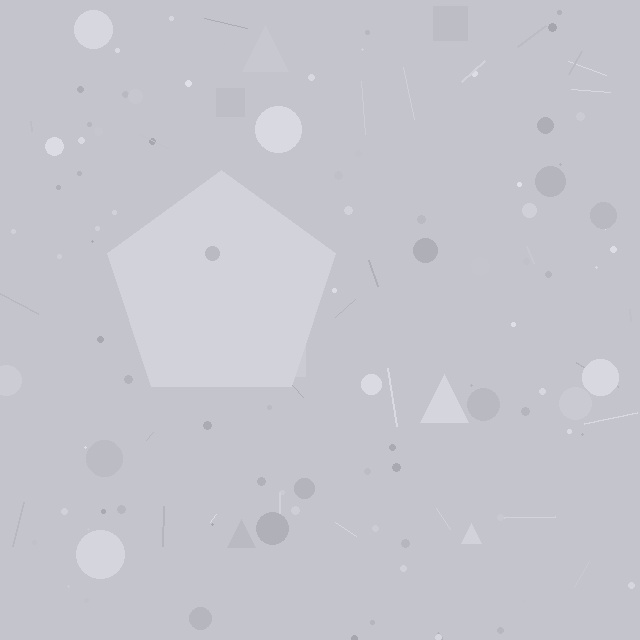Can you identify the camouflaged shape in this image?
The camouflaged shape is a pentagon.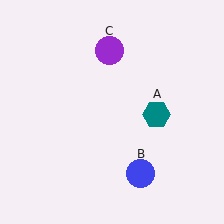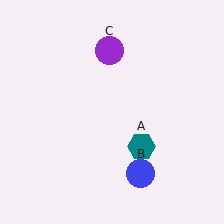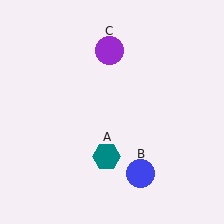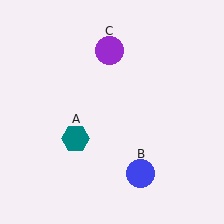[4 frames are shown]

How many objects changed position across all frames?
1 object changed position: teal hexagon (object A).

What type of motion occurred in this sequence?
The teal hexagon (object A) rotated clockwise around the center of the scene.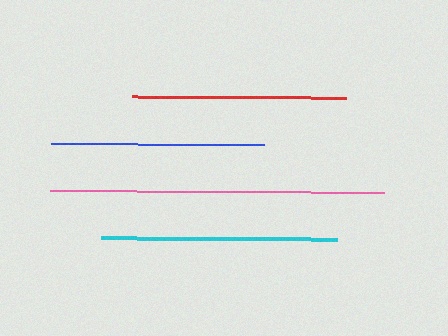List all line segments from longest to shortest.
From longest to shortest: pink, cyan, red, blue.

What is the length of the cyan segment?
The cyan segment is approximately 236 pixels long.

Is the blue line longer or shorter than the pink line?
The pink line is longer than the blue line.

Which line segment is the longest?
The pink line is the longest at approximately 334 pixels.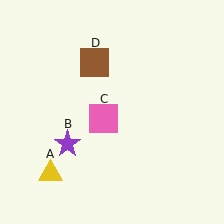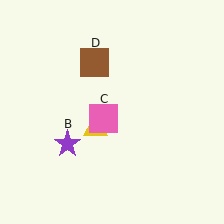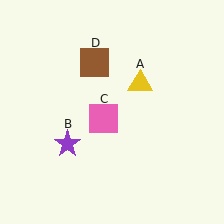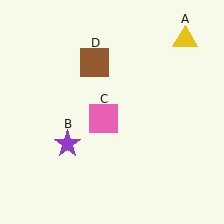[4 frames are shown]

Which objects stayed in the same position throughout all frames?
Purple star (object B) and pink square (object C) and brown square (object D) remained stationary.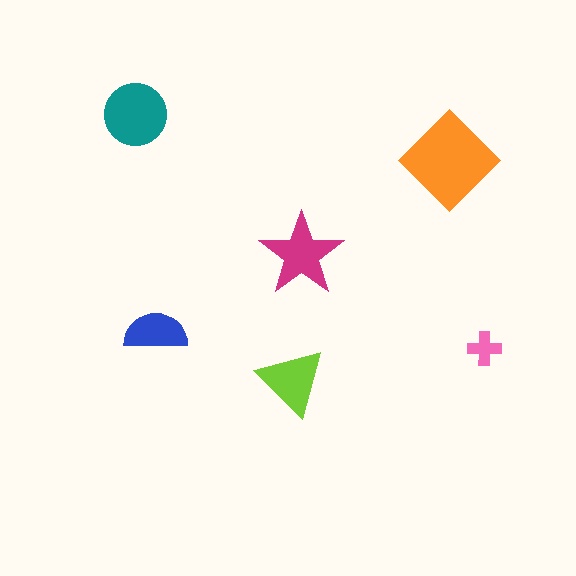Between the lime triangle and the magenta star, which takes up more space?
The magenta star.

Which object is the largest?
The orange diamond.